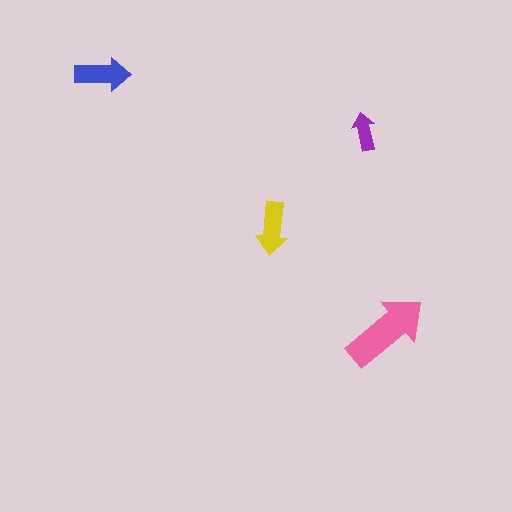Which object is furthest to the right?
The pink arrow is rightmost.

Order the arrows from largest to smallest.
the pink one, the blue one, the yellow one, the purple one.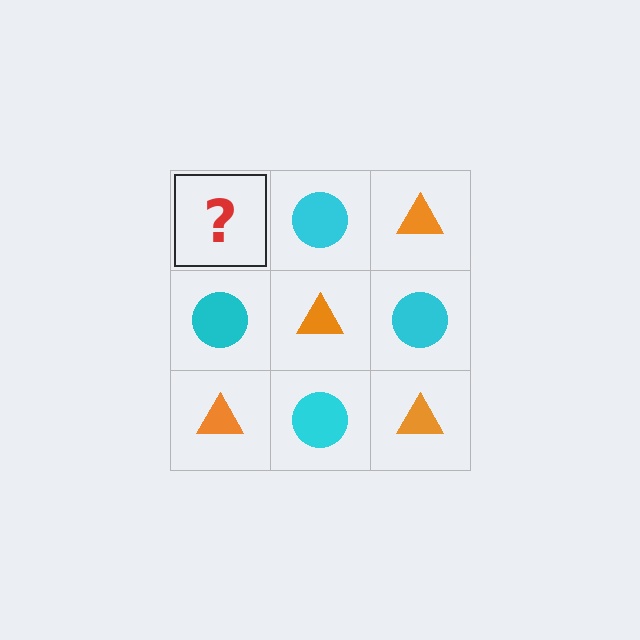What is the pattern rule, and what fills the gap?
The rule is that it alternates orange triangle and cyan circle in a checkerboard pattern. The gap should be filled with an orange triangle.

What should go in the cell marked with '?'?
The missing cell should contain an orange triangle.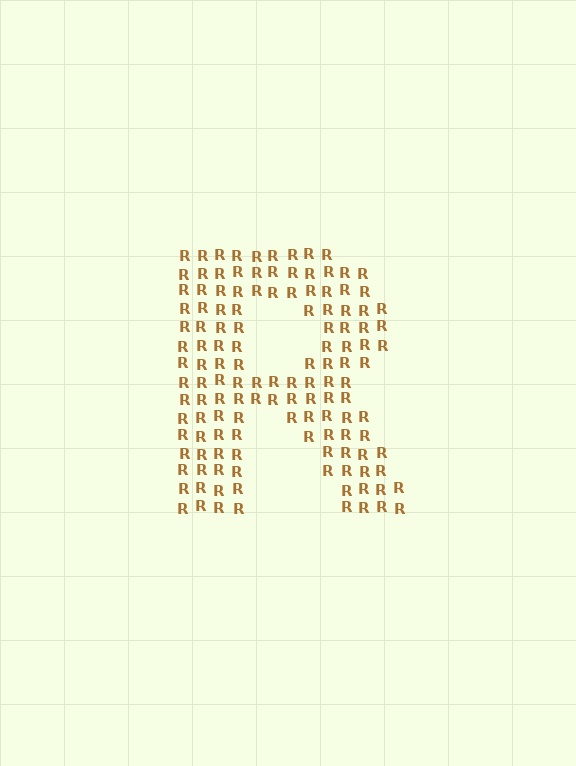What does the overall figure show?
The overall figure shows the letter R.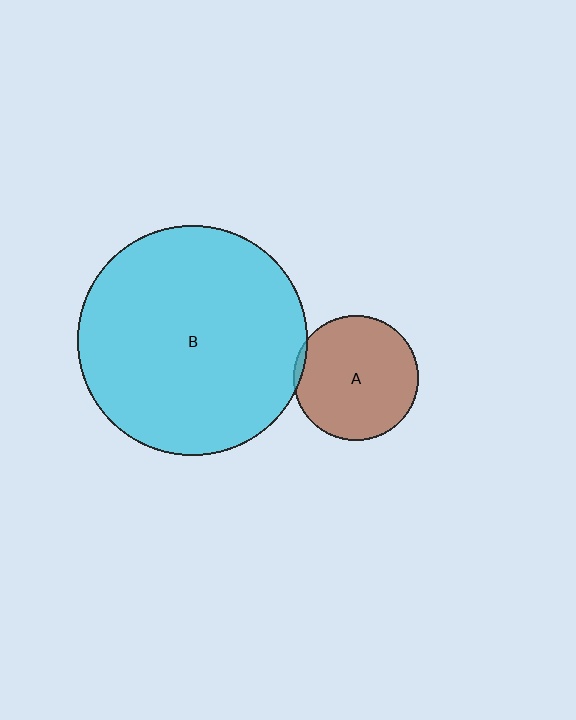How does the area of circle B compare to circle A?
Approximately 3.4 times.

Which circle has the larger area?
Circle B (cyan).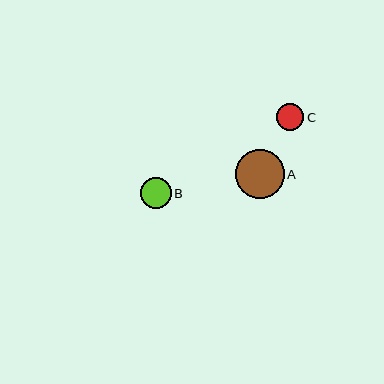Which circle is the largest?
Circle A is the largest with a size of approximately 49 pixels.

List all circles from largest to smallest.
From largest to smallest: A, B, C.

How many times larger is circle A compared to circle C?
Circle A is approximately 1.8 times the size of circle C.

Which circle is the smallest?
Circle C is the smallest with a size of approximately 27 pixels.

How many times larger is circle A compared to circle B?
Circle A is approximately 1.6 times the size of circle B.